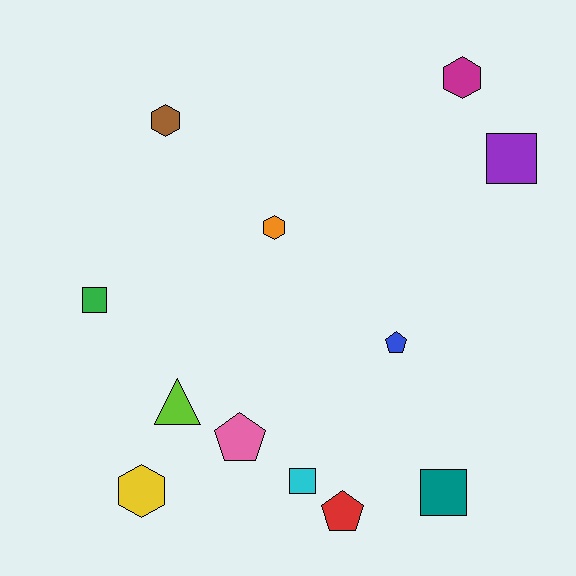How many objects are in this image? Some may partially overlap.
There are 12 objects.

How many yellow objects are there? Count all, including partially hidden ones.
There is 1 yellow object.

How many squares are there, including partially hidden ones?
There are 4 squares.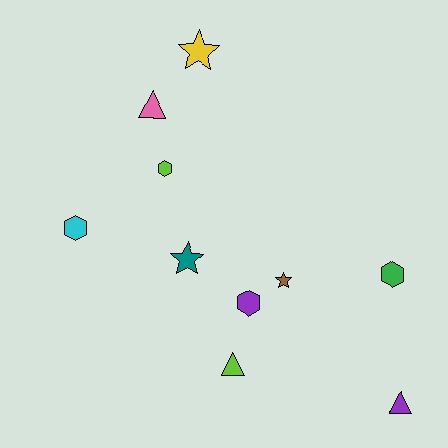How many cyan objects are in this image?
There is 1 cyan object.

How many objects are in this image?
There are 10 objects.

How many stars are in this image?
There are 3 stars.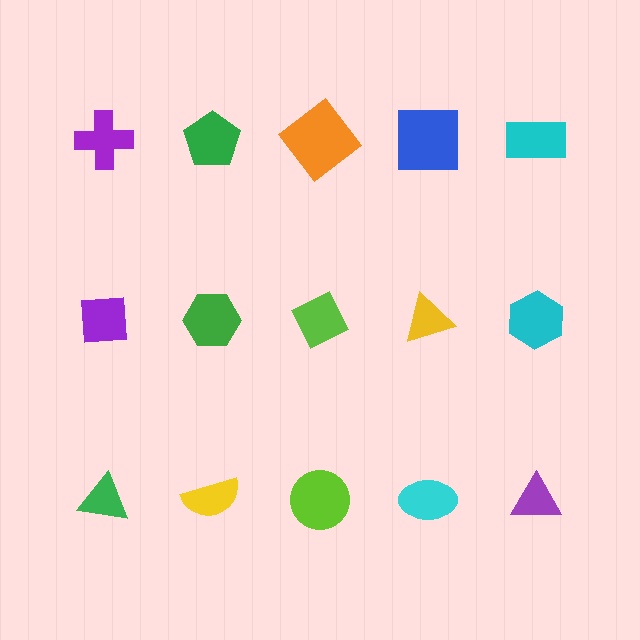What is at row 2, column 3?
A lime diamond.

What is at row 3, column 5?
A purple triangle.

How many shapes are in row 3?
5 shapes.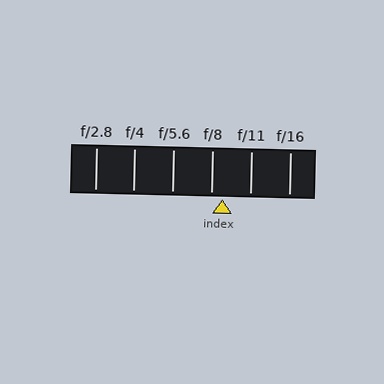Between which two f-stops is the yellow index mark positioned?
The index mark is between f/8 and f/11.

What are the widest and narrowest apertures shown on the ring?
The widest aperture shown is f/2.8 and the narrowest is f/16.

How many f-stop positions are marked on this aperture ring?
There are 6 f-stop positions marked.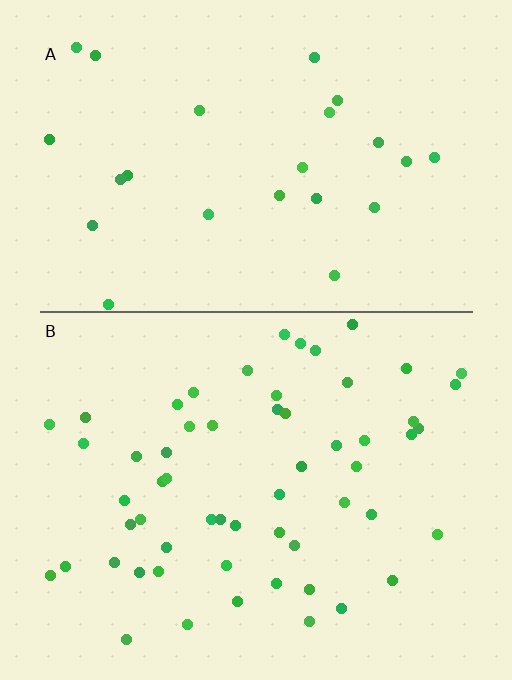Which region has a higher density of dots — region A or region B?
B (the bottom).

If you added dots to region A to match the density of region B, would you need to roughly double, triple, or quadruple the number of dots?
Approximately double.